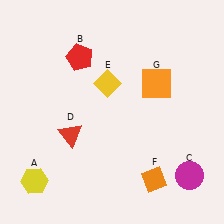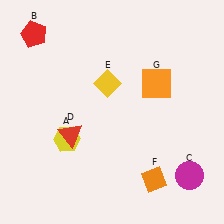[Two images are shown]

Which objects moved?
The objects that moved are: the yellow hexagon (A), the red pentagon (B).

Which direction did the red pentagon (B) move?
The red pentagon (B) moved left.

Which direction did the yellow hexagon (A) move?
The yellow hexagon (A) moved up.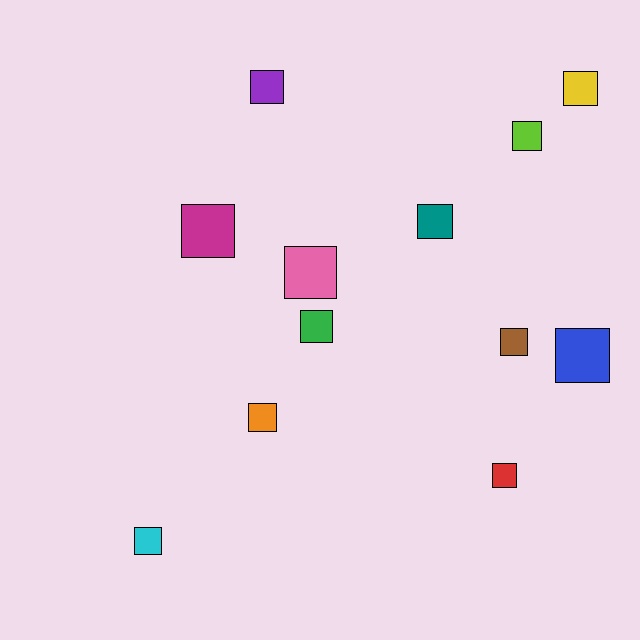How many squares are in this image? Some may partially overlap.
There are 12 squares.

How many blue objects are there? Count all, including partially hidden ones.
There is 1 blue object.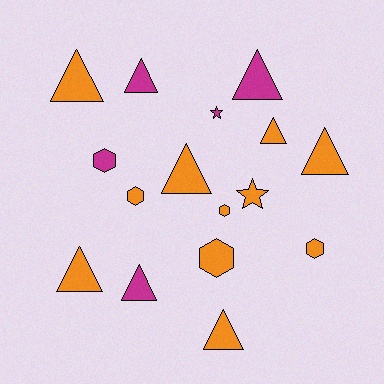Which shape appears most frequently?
Triangle, with 9 objects.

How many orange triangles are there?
There are 6 orange triangles.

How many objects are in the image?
There are 16 objects.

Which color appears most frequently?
Orange, with 11 objects.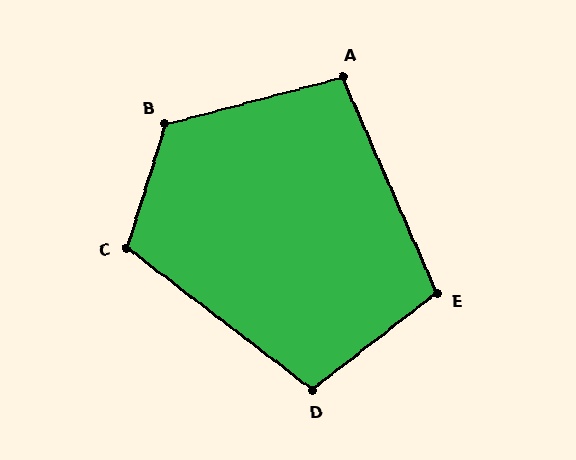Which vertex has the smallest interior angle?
A, at approximately 99 degrees.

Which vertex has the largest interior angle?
B, at approximately 122 degrees.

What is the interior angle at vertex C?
Approximately 110 degrees (obtuse).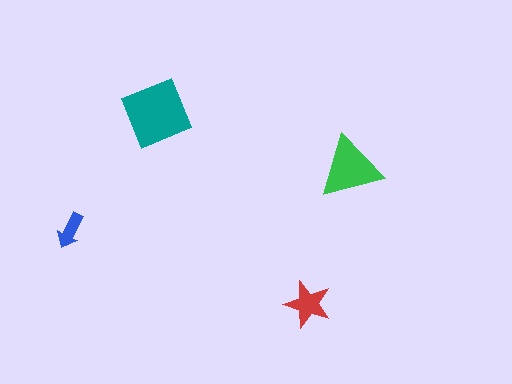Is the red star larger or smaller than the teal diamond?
Smaller.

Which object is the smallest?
The blue arrow.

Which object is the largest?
The teal diamond.